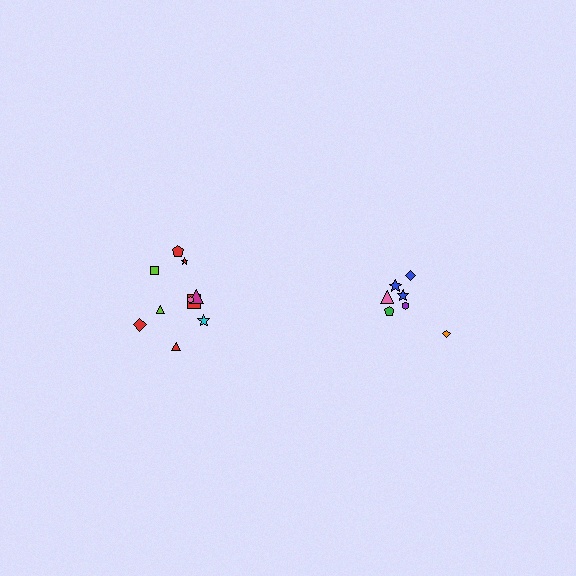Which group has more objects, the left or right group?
The left group.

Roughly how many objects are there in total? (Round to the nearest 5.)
Roughly 15 objects in total.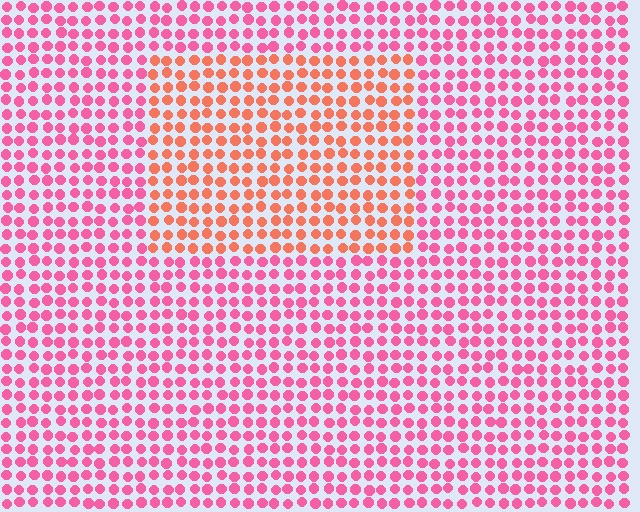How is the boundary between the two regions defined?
The boundary is defined purely by a slight shift in hue (about 38 degrees). Spacing, size, and orientation are identical on both sides.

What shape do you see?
I see a rectangle.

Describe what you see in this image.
The image is filled with small pink elements in a uniform arrangement. A rectangle-shaped region is visible where the elements are tinted to a slightly different hue, forming a subtle color boundary.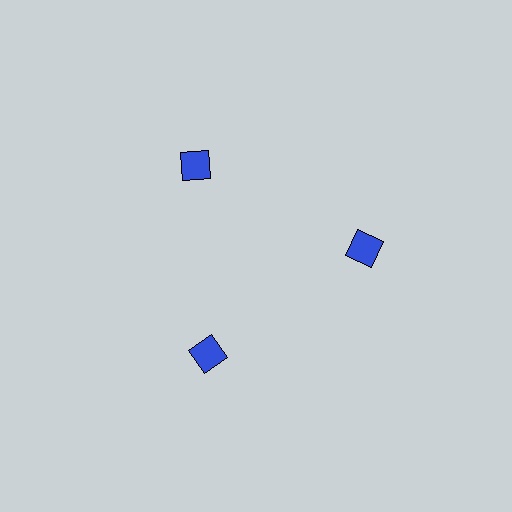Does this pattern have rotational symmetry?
Yes, this pattern has 3-fold rotational symmetry. It looks the same after rotating 120 degrees around the center.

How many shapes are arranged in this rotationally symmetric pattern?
There are 3 shapes, arranged in 3 groups of 1.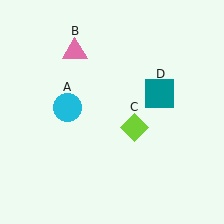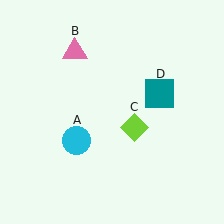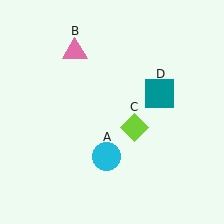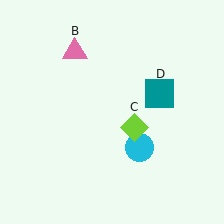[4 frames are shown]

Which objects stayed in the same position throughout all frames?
Pink triangle (object B) and lime diamond (object C) and teal square (object D) remained stationary.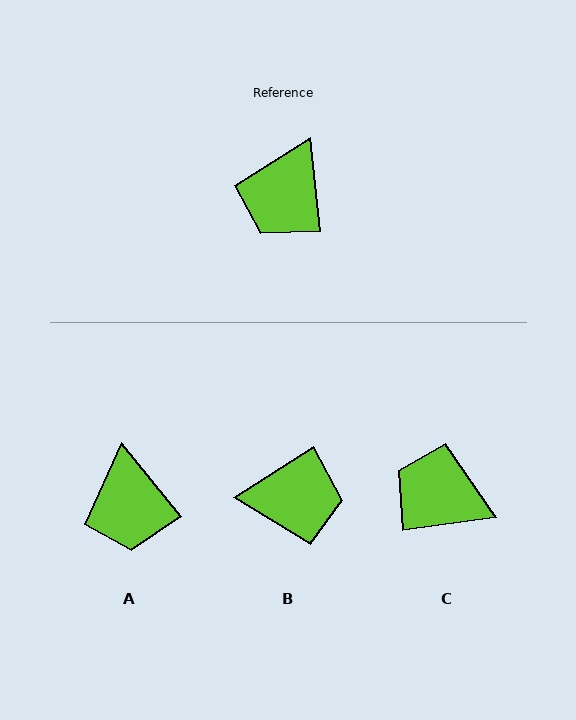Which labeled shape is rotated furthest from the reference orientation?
B, about 117 degrees away.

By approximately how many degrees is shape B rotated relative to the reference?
Approximately 117 degrees counter-clockwise.